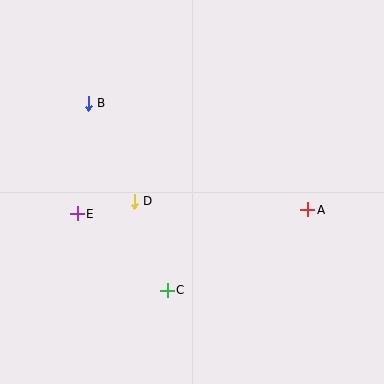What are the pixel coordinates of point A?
Point A is at (308, 210).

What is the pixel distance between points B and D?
The distance between B and D is 108 pixels.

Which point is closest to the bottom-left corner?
Point E is closest to the bottom-left corner.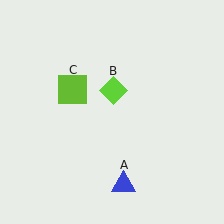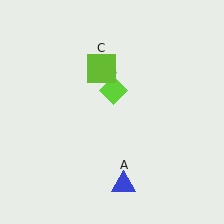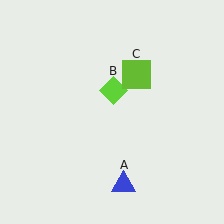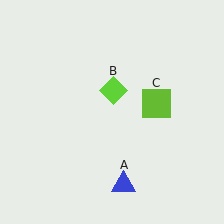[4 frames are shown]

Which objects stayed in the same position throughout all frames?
Blue triangle (object A) and lime diamond (object B) remained stationary.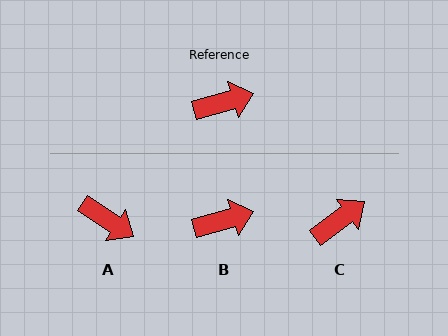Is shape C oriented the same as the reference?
No, it is off by about 20 degrees.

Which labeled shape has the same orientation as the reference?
B.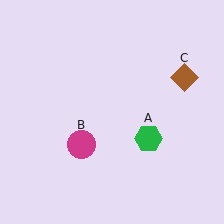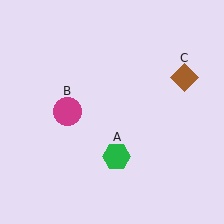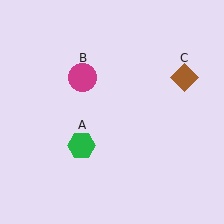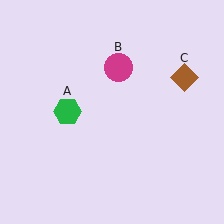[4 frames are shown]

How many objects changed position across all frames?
2 objects changed position: green hexagon (object A), magenta circle (object B).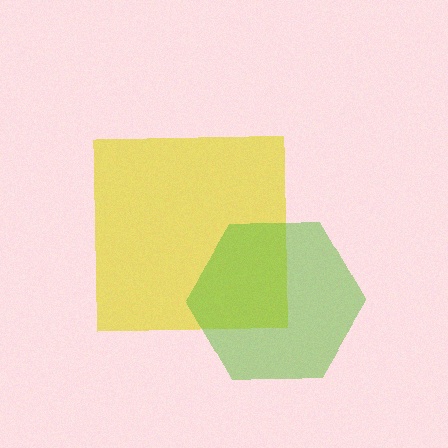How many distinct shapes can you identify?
There are 2 distinct shapes: a yellow square, a lime hexagon.